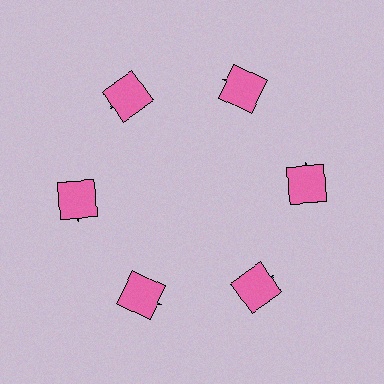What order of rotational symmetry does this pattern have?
This pattern has 6-fold rotational symmetry.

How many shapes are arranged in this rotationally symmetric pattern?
There are 12 shapes, arranged in 6 groups of 2.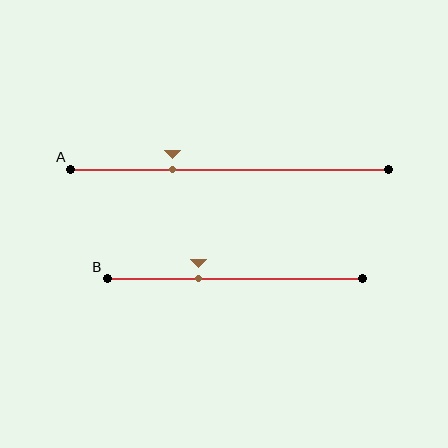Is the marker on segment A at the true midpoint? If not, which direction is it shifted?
No, the marker on segment A is shifted to the left by about 18% of the segment length.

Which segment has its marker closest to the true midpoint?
Segment B has its marker closest to the true midpoint.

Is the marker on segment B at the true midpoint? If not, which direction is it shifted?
No, the marker on segment B is shifted to the left by about 14% of the segment length.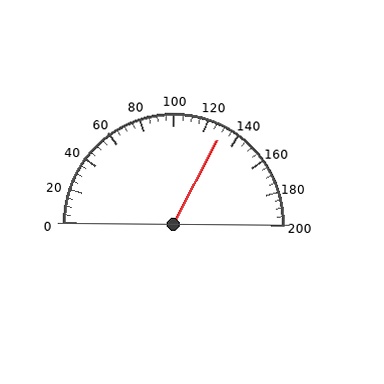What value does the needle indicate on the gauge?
The needle indicates approximately 130.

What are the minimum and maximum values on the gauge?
The gauge ranges from 0 to 200.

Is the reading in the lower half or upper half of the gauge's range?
The reading is in the upper half of the range (0 to 200).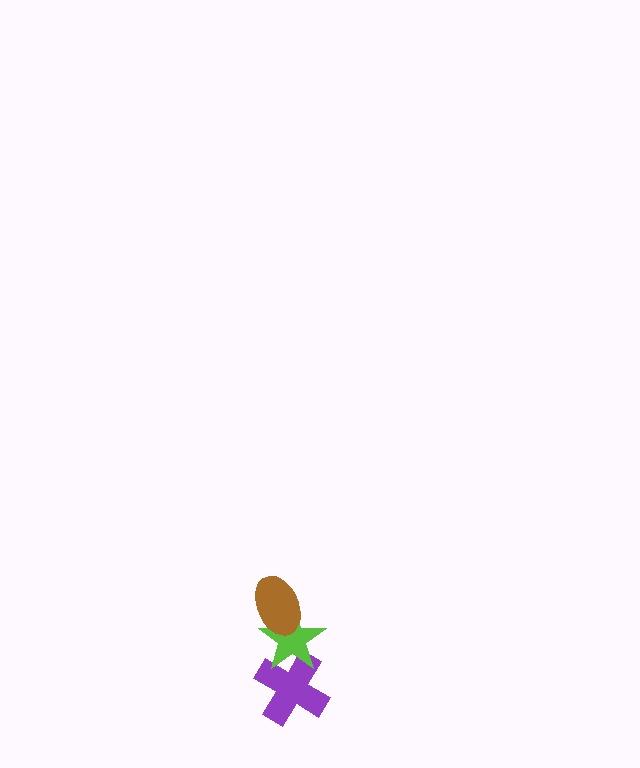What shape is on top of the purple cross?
The lime star is on top of the purple cross.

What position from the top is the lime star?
The lime star is 2nd from the top.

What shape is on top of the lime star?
The brown ellipse is on top of the lime star.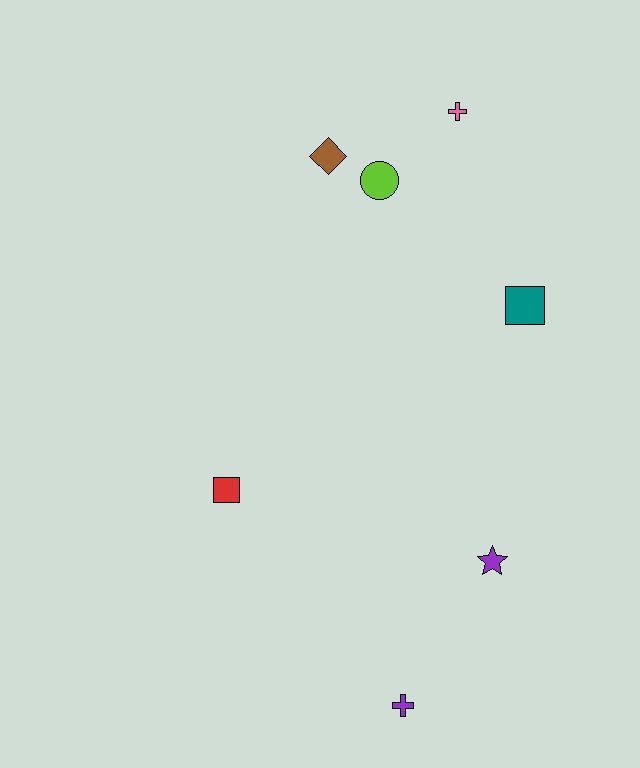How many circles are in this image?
There is 1 circle.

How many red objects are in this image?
There is 1 red object.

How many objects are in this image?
There are 7 objects.